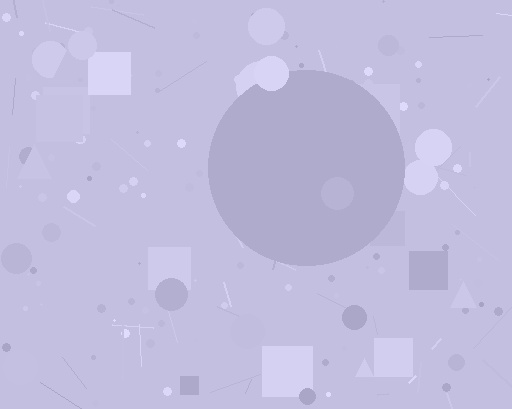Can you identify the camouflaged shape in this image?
The camouflaged shape is a circle.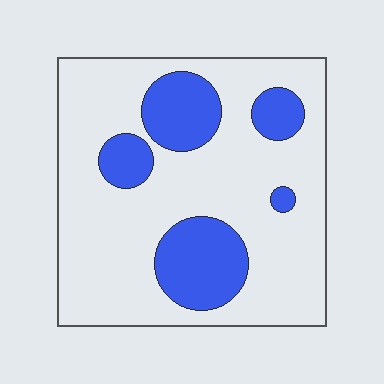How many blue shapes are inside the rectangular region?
5.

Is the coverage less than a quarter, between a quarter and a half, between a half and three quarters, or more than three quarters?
Less than a quarter.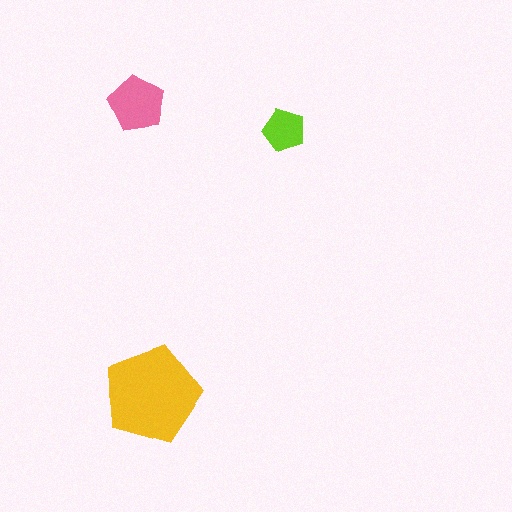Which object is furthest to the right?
The lime pentagon is rightmost.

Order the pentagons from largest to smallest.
the yellow one, the pink one, the lime one.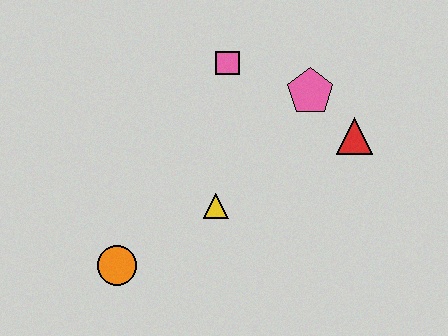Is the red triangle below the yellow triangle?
No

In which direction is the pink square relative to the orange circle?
The pink square is above the orange circle.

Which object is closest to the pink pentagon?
The red triangle is closest to the pink pentagon.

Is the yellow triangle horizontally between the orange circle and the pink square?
Yes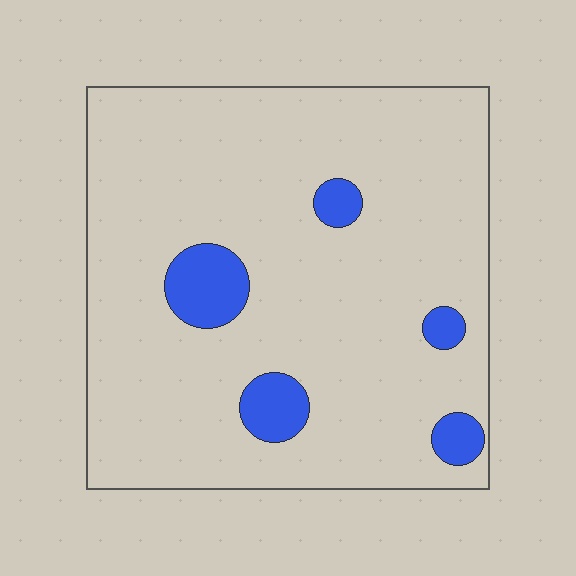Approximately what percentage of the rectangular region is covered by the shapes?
Approximately 10%.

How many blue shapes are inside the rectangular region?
5.